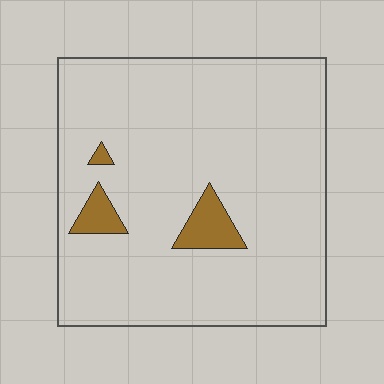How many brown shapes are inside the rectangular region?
3.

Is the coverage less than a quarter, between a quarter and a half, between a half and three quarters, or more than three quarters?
Less than a quarter.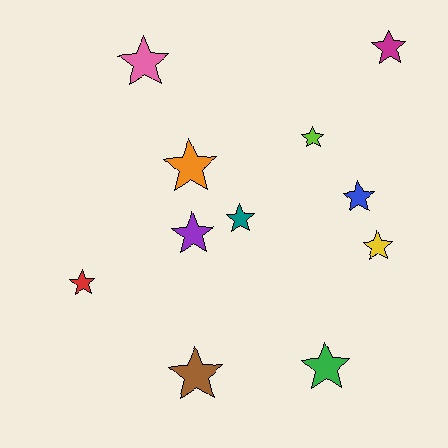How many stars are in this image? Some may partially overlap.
There are 11 stars.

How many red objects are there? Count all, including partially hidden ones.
There is 1 red object.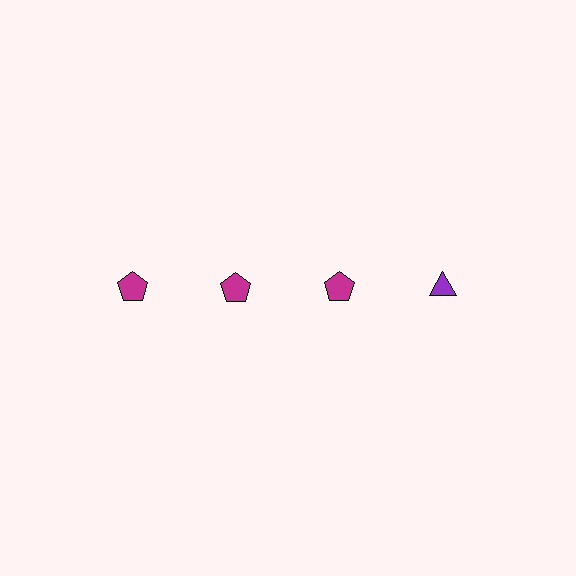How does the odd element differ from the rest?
It differs in both color (purple instead of magenta) and shape (triangle instead of pentagon).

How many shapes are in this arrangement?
There are 4 shapes arranged in a grid pattern.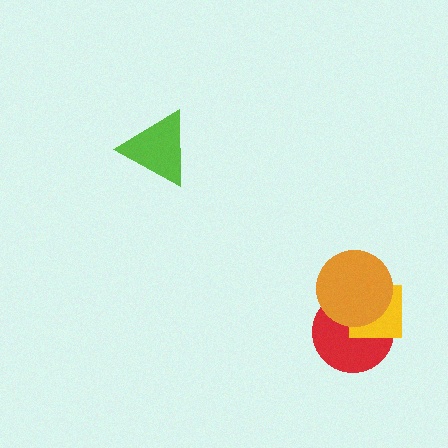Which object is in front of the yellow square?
The orange circle is in front of the yellow square.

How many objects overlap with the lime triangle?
0 objects overlap with the lime triangle.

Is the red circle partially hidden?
Yes, it is partially covered by another shape.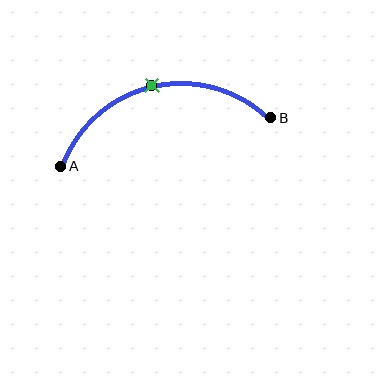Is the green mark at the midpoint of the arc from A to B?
Yes. The green mark lies on the arc at equal arc-length from both A and B — it is the arc midpoint.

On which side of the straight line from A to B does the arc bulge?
The arc bulges above the straight line connecting A and B.